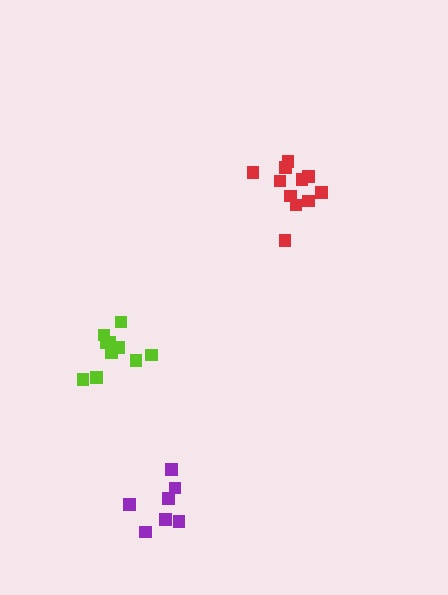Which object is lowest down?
The purple cluster is bottommost.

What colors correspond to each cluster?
The clusters are colored: lime, purple, red.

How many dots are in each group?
Group 1: 10 dots, Group 2: 7 dots, Group 3: 11 dots (28 total).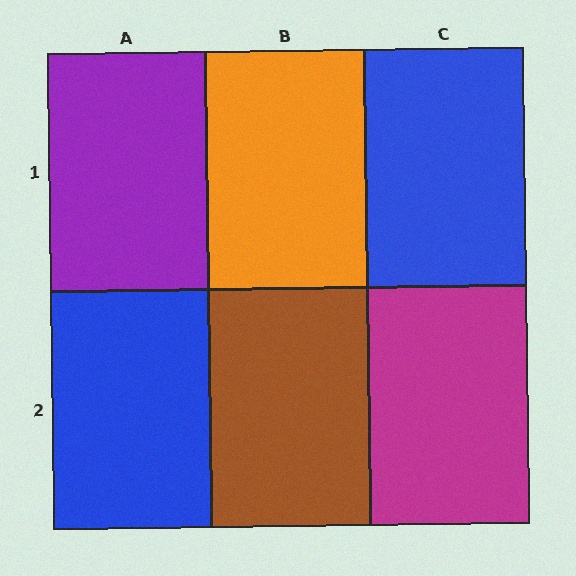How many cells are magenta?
1 cell is magenta.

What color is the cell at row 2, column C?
Magenta.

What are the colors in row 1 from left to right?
Purple, orange, blue.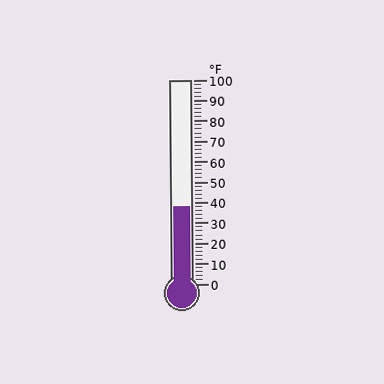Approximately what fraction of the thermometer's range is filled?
The thermometer is filled to approximately 40% of its range.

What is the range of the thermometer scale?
The thermometer scale ranges from 0°F to 100°F.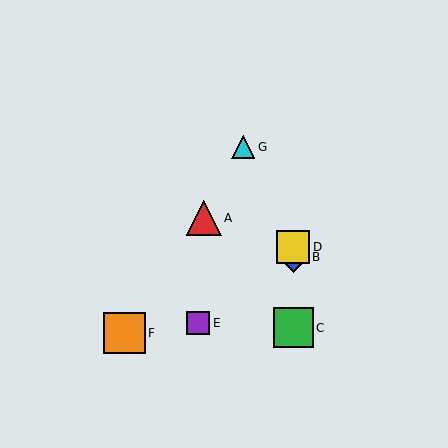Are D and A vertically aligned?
No, D is at x≈293 and A is at x≈204.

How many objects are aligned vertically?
3 objects (B, C, D) are aligned vertically.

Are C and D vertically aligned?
Yes, both are at x≈293.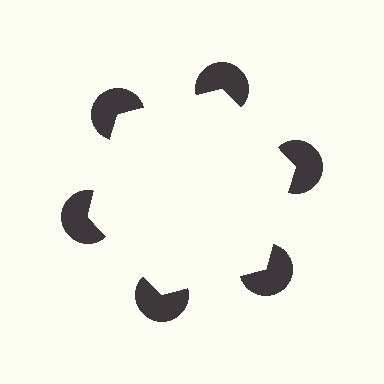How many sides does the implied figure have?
6 sides.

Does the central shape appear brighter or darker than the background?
It typically appears slightly brighter than the background, even though no actual brightness change is drawn.